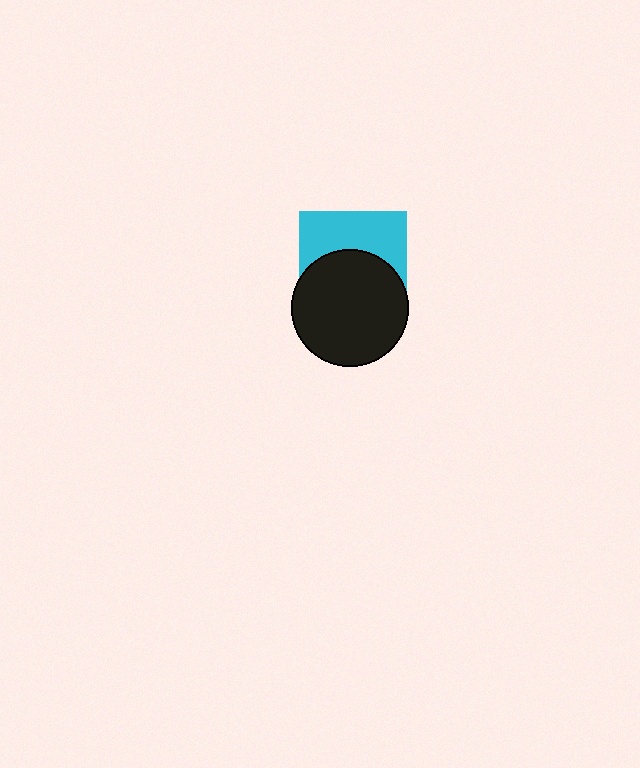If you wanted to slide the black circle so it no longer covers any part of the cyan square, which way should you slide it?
Slide it down — that is the most direct way to separate the two shapes.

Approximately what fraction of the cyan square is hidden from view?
Roughly 56% of the cyan square is hidden behind the black circle.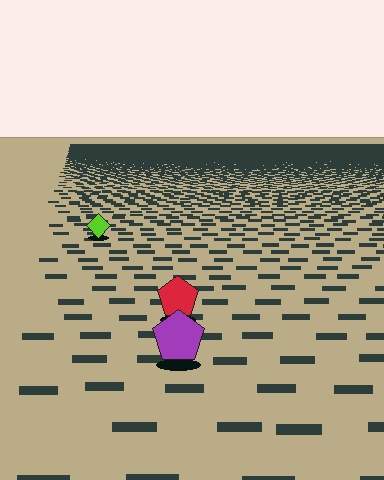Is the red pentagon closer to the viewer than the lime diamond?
Yes. The red pentagon is closer — you can tell from the texture gradient: the ground texture is coarser near it.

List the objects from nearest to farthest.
From nearest to farthest: the purple pentagon, the red pentagon, the lime diamond.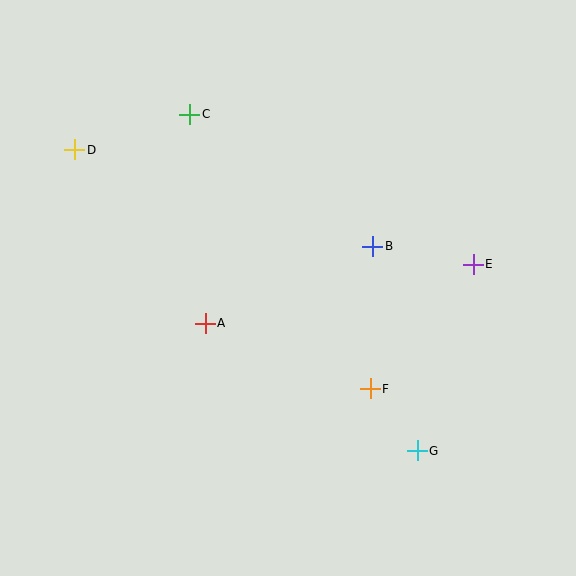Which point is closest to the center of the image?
Point A at (205, 323) is closest to the center.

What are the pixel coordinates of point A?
Point A is at (205, 323).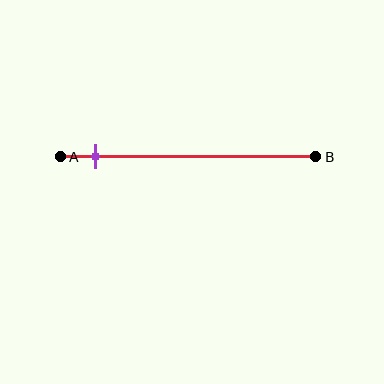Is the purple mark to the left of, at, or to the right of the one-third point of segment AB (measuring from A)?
The purple mark is to the left of the one-third point of segment AB.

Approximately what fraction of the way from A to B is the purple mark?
The purple mark is approximately 15% of the way from A to B.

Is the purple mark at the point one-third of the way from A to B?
No, the mark is at about 15% from A, not at the 33% one-third point.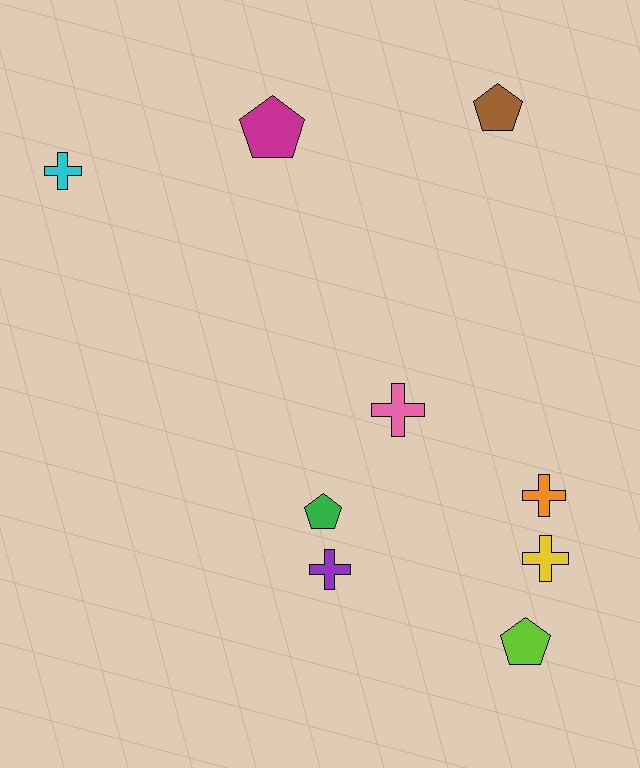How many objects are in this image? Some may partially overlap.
There are 9 objects.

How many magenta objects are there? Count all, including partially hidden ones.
There is 1 magenta object.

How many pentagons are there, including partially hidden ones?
There are 4 pentagons.